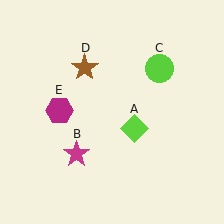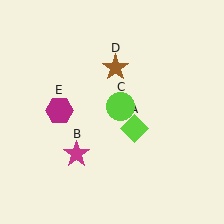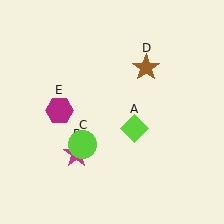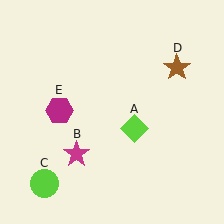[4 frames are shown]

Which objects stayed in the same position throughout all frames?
Lime diamond (object A) and magenta star (object B) and magenta hexagon (object E) remained stationary.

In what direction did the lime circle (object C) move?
The lime circle (object C) moved down and to the left.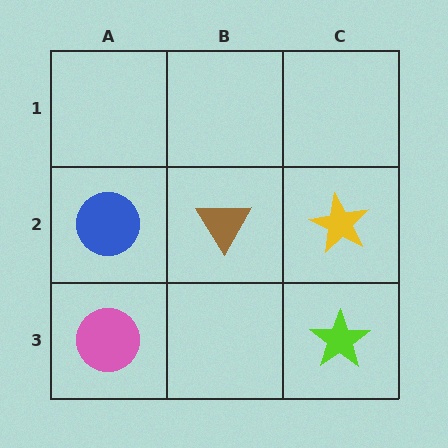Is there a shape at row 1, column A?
No, that cell is empty.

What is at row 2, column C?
A yellow star.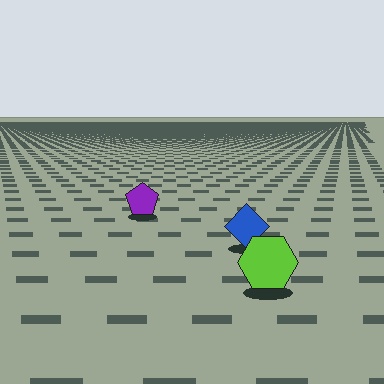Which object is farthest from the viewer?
The purple pentagon is farthest from the viewer. It appears smaller and the ground texture around it is denser.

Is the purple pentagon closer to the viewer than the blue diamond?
No. The blue diamond is closer — you can tell from the texture gradient: the ground texture is coarser near it.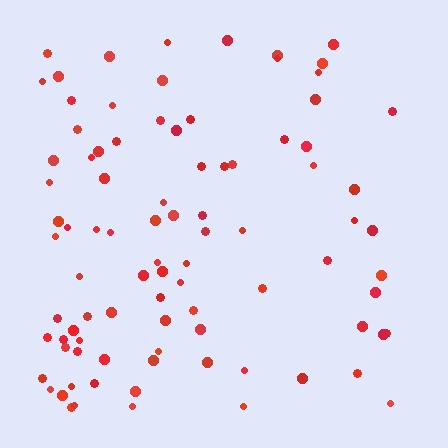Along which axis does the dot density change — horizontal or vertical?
Horizontal.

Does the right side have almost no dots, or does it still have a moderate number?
Still a moderate number, just noticeably fewer than the left.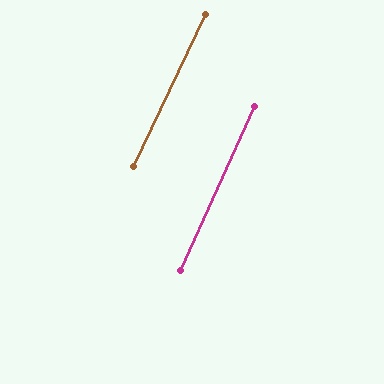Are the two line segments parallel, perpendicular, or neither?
Parallel — their directions differ by only 1.3°.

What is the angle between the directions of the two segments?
Approximately 1 degree.